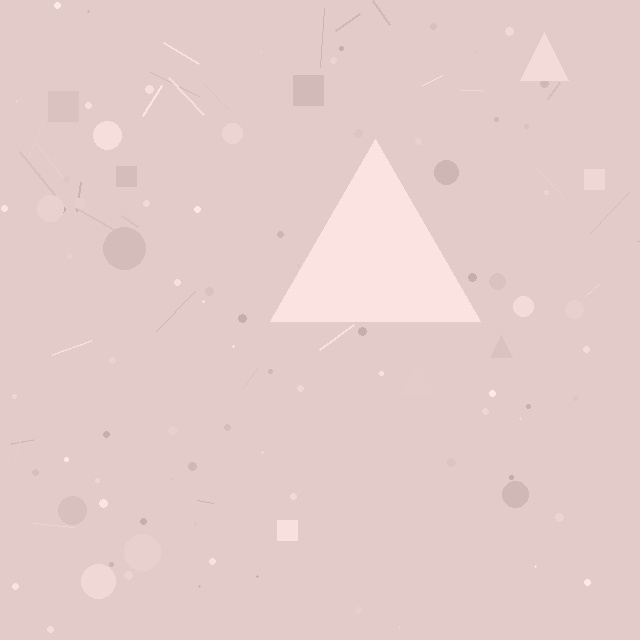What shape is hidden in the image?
A triangle is hidden in the image.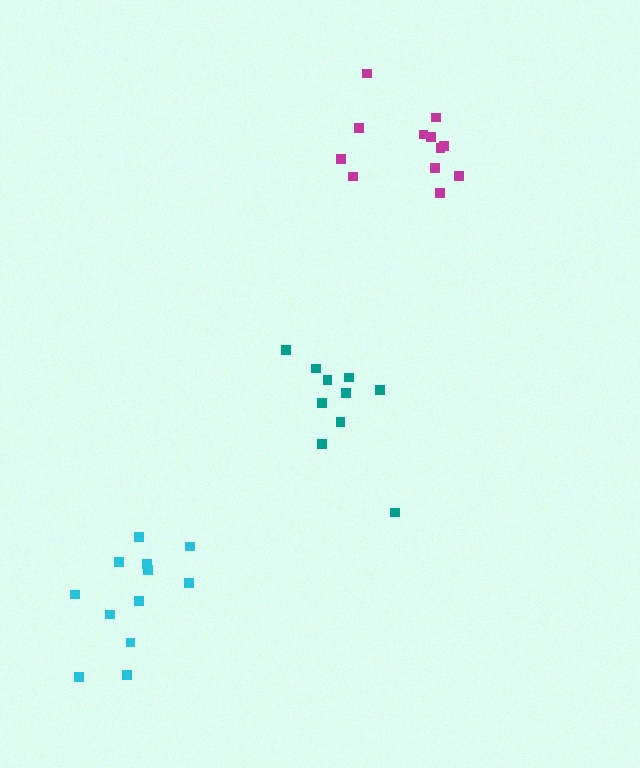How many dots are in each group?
Group 1: 10 dots, Group 2: 12 dots, Group 3: 12 dots (34 total).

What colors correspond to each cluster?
The clusters are colored: teal, magenta, cyan.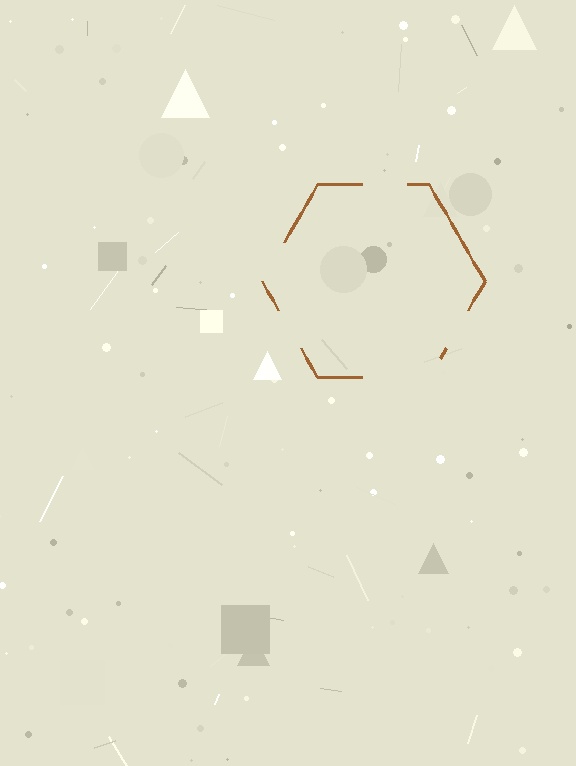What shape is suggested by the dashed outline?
The dashed outline suggests a hexagon.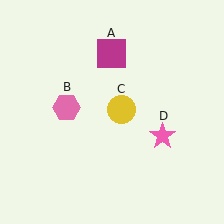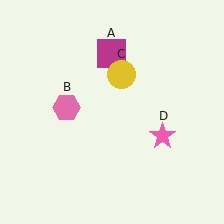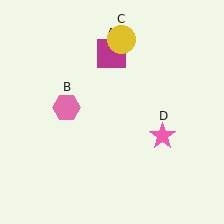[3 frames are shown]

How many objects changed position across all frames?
1 object changed position: yellow circle (object C).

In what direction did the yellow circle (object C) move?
The yellow circle (object C) moved up.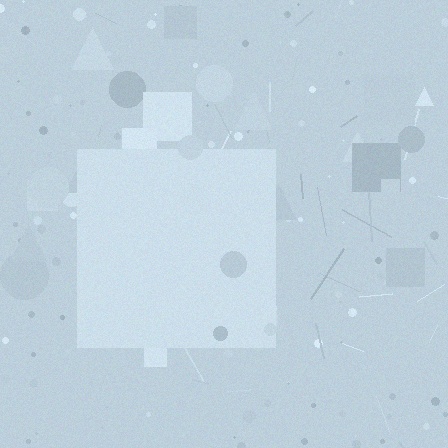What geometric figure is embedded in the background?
A square is embedded in the background.